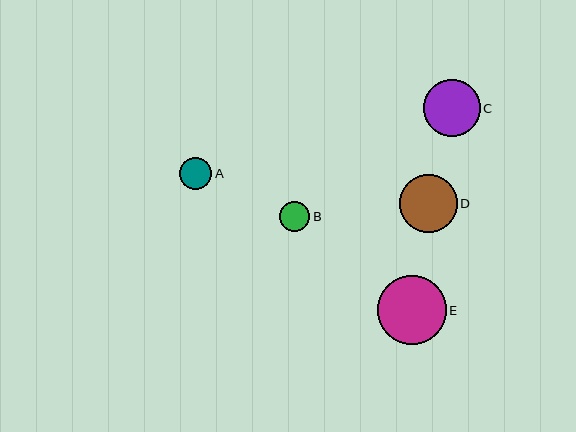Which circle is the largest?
Circle E is the largest with a size of approximately 68 pixels.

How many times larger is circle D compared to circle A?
Circle D is approximately 1.8 times the size of circle A.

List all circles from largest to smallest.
From largest to smallest: E, D, C, A, B.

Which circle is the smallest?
Circle B is the smallest with a size of approximately 30 pixels.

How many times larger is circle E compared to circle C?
Circle E is approximately 1.2 times the size of circle C.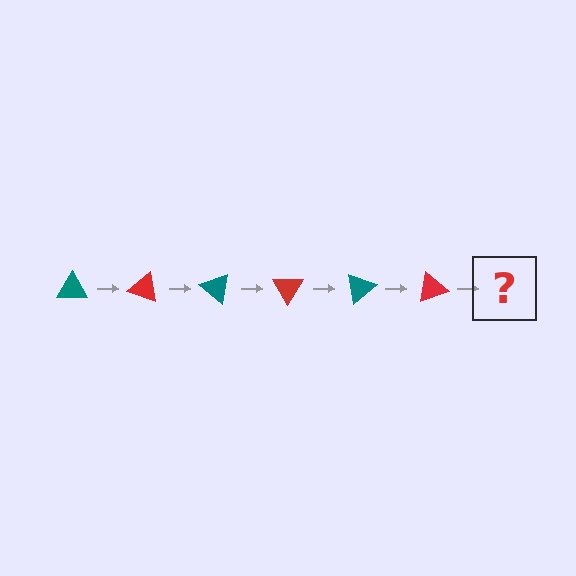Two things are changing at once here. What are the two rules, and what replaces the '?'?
The two rules are that it rotates 20 degrees each step and the color cycles through teal and red. The '?' should be a teal triangle, rotated 120 degrees from the start.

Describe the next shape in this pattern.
It should be a teal triangle, rotated 120 degrees from the start.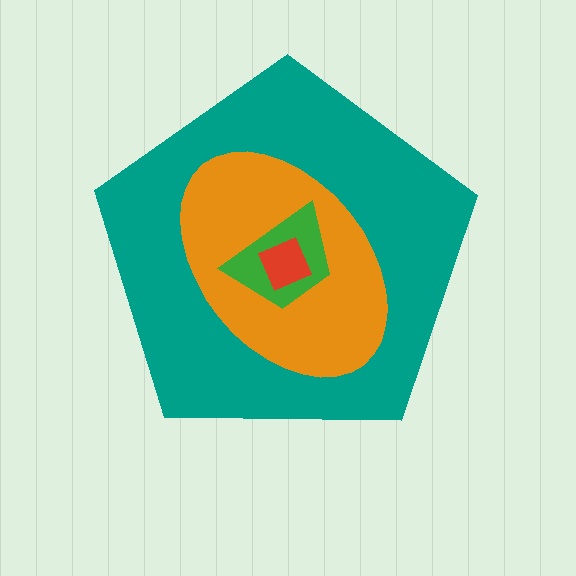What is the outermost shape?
The teal pentagon.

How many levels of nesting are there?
4.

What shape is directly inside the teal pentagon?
The orange ellipse.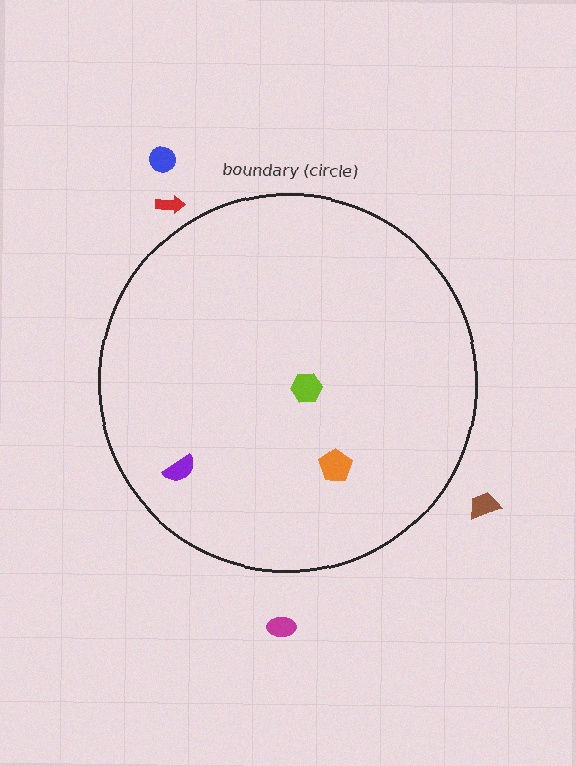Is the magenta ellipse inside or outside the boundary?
Outside.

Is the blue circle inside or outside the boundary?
Outside.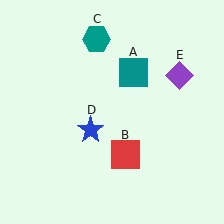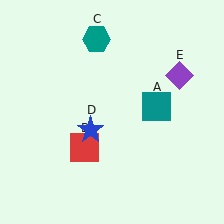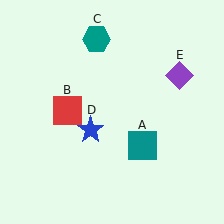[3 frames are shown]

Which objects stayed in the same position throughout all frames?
Teal hexagon (object C) and blue star (object D) and purple diamond (object E) remained stationary.